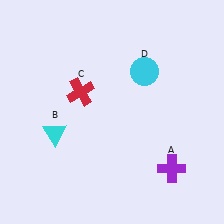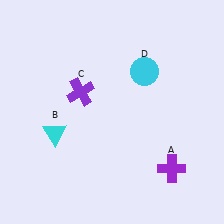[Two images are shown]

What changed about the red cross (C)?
In Image 1, C is red. In Image 2, it changed to purple.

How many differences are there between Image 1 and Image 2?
There is 1 difference between the two images.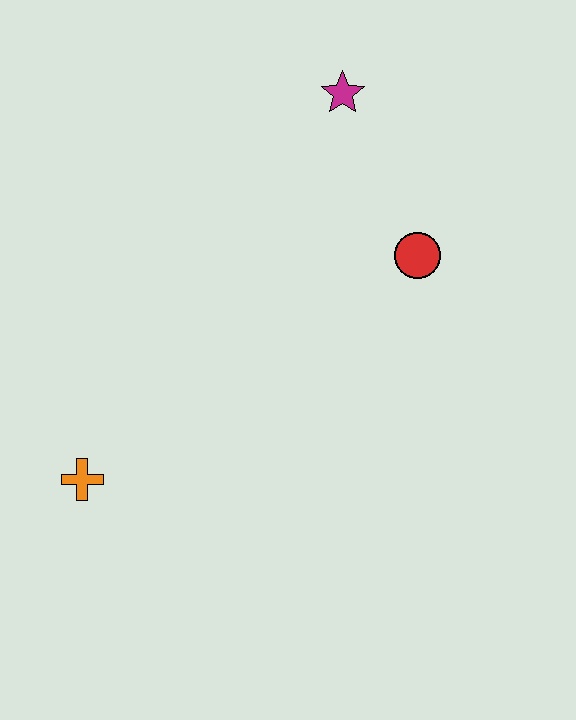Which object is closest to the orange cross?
The red circle is closest to the orange cross.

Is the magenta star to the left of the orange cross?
No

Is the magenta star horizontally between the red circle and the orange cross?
Yes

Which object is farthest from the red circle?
The orange cross is farthest from the red circle.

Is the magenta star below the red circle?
No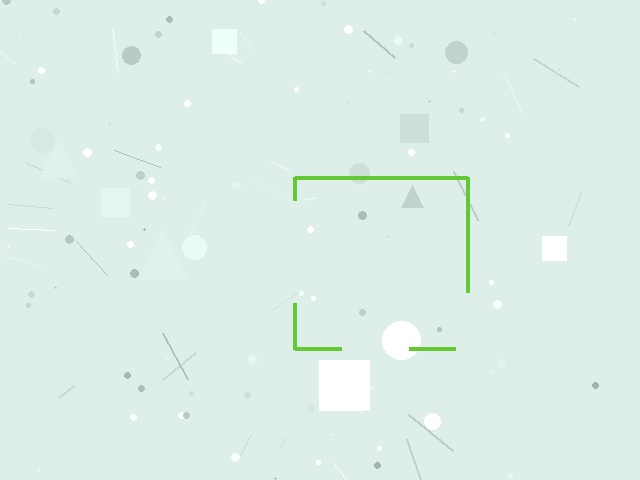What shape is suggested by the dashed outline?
The dashed outline suggests a square.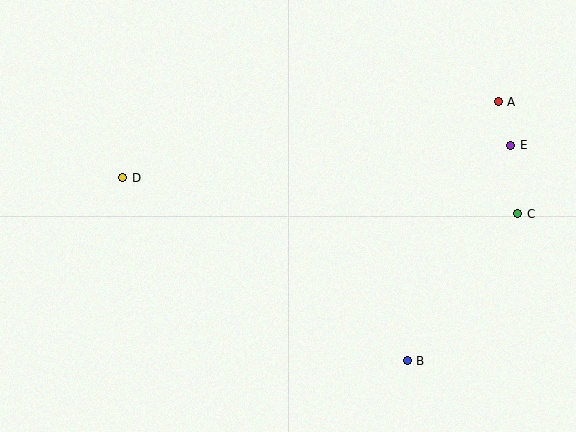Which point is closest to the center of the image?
Point D at (123, 178) is closest to the center.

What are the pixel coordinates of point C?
Point C is at (518, 214).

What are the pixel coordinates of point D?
Point D is at (123, 178).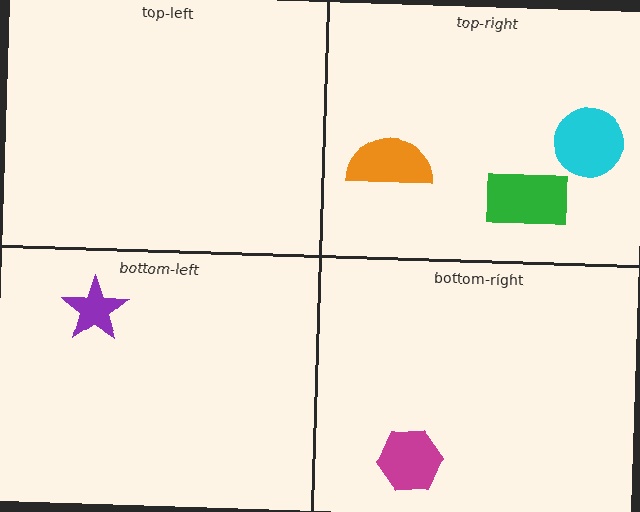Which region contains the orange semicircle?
The top-right region.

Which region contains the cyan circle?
The top-right region.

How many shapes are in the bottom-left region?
1.